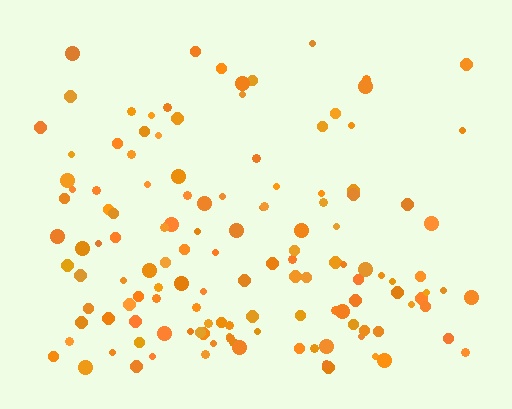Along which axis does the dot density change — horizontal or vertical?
Vertical.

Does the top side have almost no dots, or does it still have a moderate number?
Still a moderate number, just noticeably fewer than the bottom.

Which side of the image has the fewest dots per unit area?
The top.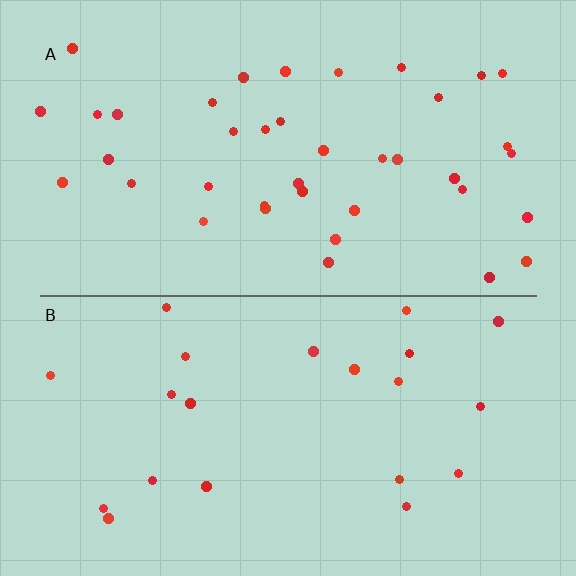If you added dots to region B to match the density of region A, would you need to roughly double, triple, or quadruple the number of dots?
Approximately double.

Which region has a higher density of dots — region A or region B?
A (the top).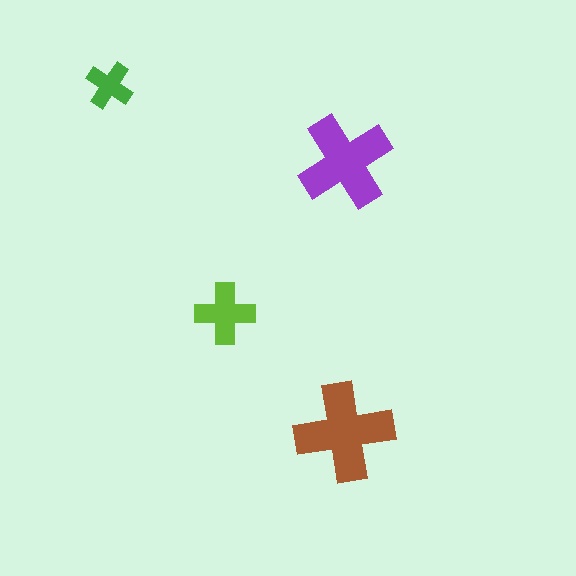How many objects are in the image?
There are 4 objects in the image.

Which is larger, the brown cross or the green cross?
The brown one.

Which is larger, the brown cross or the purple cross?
The brown one.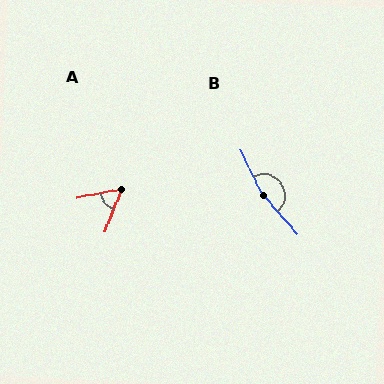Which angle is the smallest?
A, at approximately 58 degrees.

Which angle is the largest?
B, at approximately 164 degrees.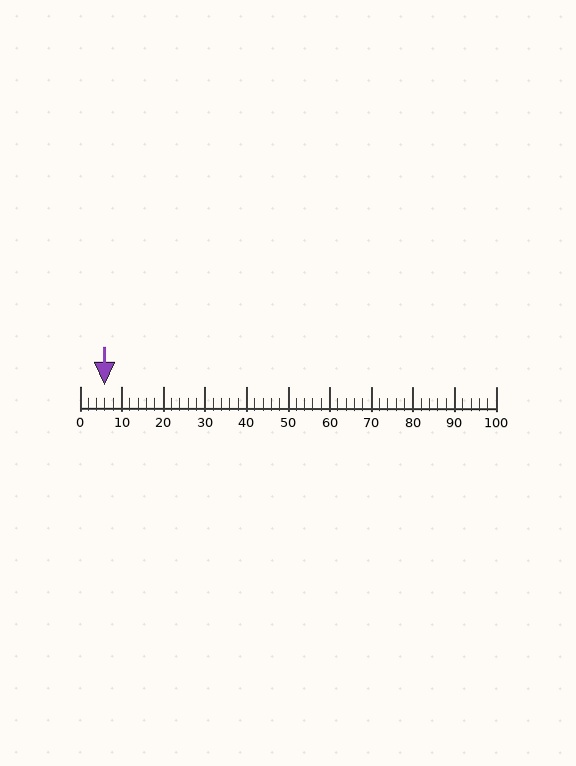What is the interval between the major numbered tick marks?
The major tick marks are spaced 10 units apart.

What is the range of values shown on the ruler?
The ruler shows values from 0 to 100.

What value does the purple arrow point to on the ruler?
The purple arrow points to approximately 6.